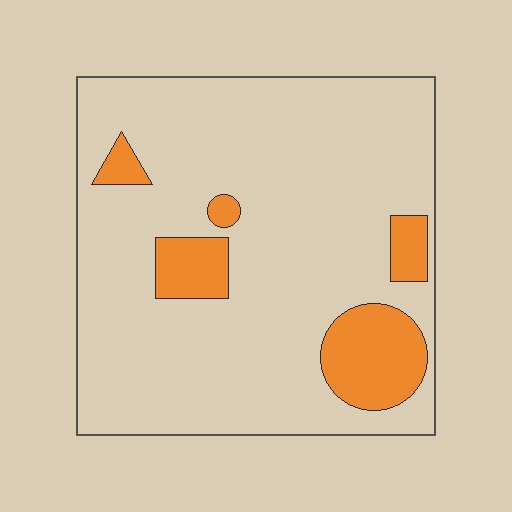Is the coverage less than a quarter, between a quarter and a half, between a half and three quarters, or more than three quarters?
Less than a quarter.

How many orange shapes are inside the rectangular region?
5.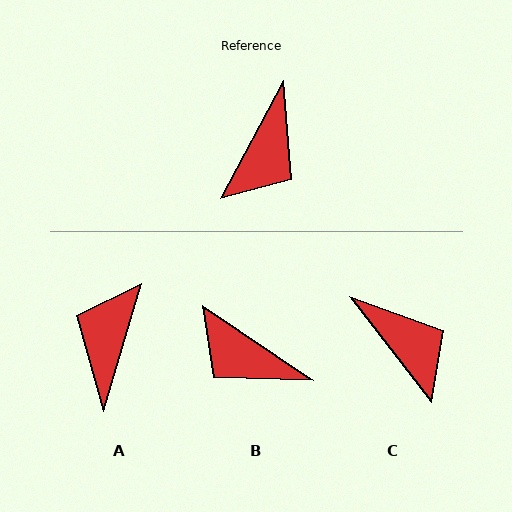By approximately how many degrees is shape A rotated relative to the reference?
Approximately 168 degrees clockwise.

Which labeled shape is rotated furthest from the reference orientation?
A, about 168 degrees away.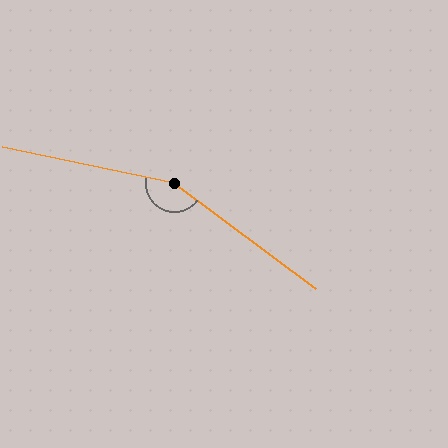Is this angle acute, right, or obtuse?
It is obtuse.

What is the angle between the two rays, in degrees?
Approximately 155 degrees.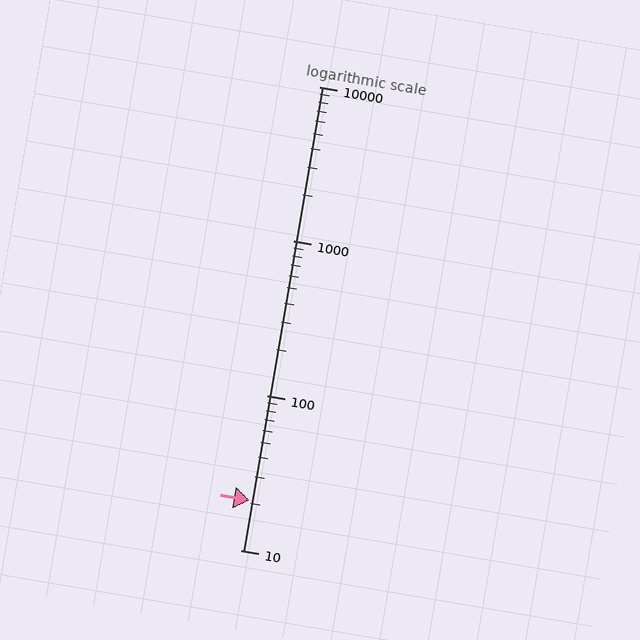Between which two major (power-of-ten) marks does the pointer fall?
The pointer is between 10 and 100.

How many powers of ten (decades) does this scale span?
The scale spans 3 decades, from 10 to 10000.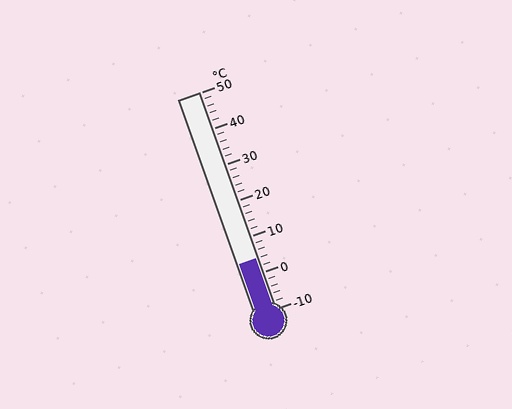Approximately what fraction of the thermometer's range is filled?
The thermometer is filled to approximately 25% of its range.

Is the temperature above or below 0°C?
The temperature is above 0°C.